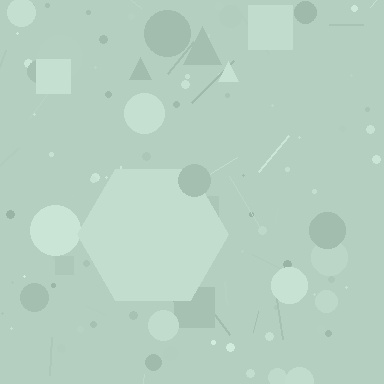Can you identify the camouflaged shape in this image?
The camouflaged shape is a hexagon.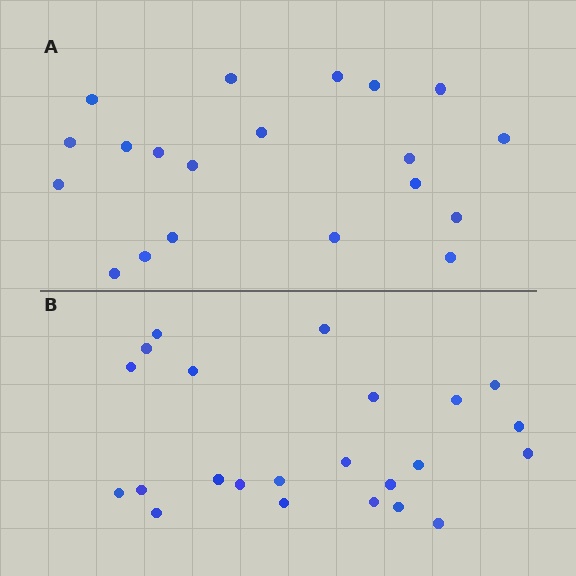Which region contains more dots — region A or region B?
Region B (the bottom region) has more dots.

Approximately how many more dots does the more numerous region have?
Region B has just a few more — roughly 2 or 3 more dots than region A.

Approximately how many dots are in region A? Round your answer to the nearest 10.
About 20 dots.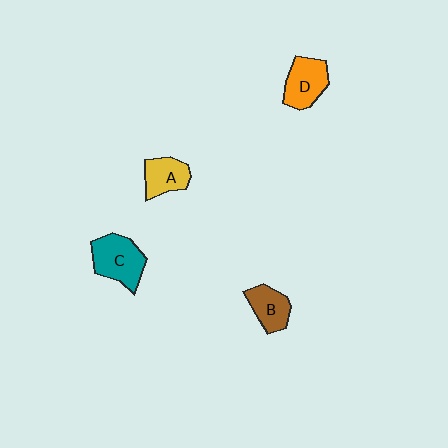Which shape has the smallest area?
Shape B (brown).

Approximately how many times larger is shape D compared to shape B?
Approximately 1.2 times.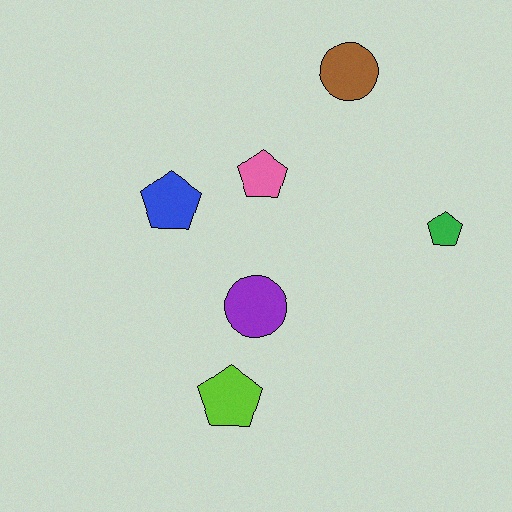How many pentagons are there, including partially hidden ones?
There are 4 pentagons.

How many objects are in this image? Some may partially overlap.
There are 6 objects.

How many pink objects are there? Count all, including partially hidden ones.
There is 1 pink object.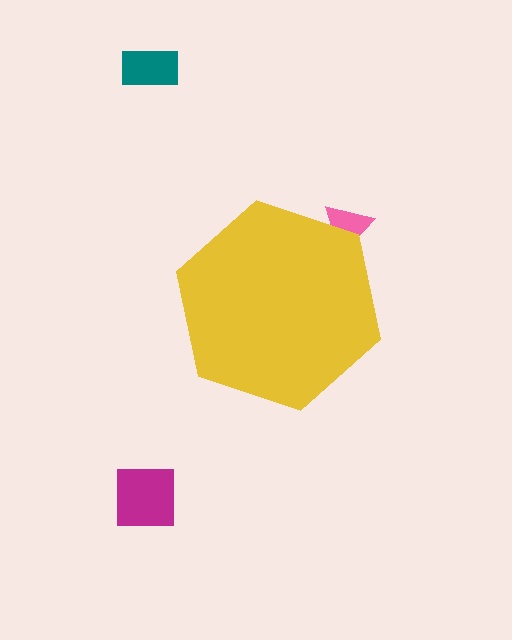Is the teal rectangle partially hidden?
No, the teal rectangle is fully visible.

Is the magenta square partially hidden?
No, the magenta square is fully visible.